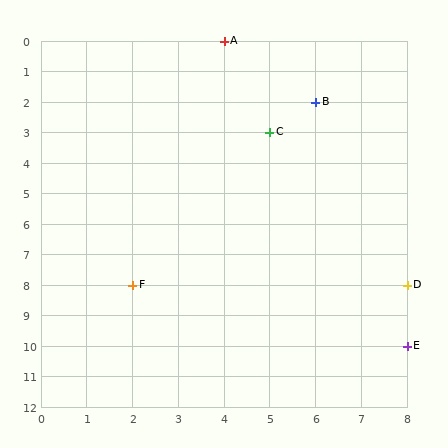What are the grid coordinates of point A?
Point A is at grid coordinates (4, 0).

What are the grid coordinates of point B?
Point B is at grid coordinates (6, 2).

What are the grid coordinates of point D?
Point D is at grid coordinates (8, 8).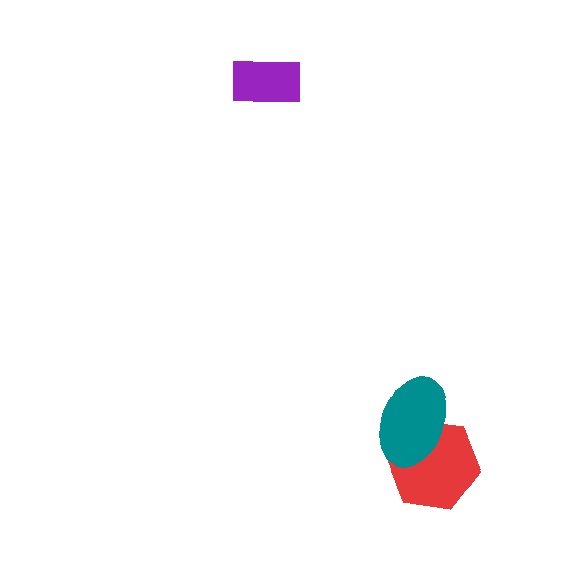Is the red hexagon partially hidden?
Yes, it is partially covered by another shape.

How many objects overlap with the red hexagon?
1 object overlaps with the red hexagon.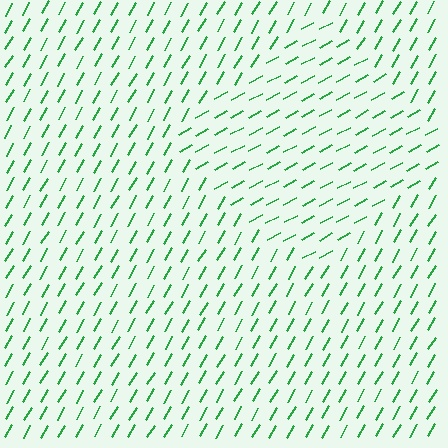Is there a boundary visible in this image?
Yes, there is a texture boundary formed by a change in line orientation.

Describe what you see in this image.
The image is filled with small green line segments. A diamond region in the image has lines oriented differently from the surrounding lines, creating a visible texture boundary.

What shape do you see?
I see a diamond.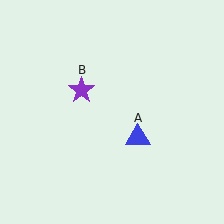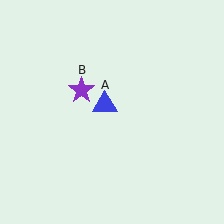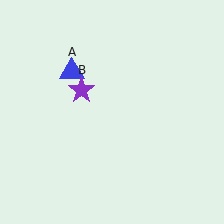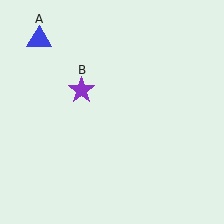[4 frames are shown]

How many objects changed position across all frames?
1 object changed position: blue triangle (object A).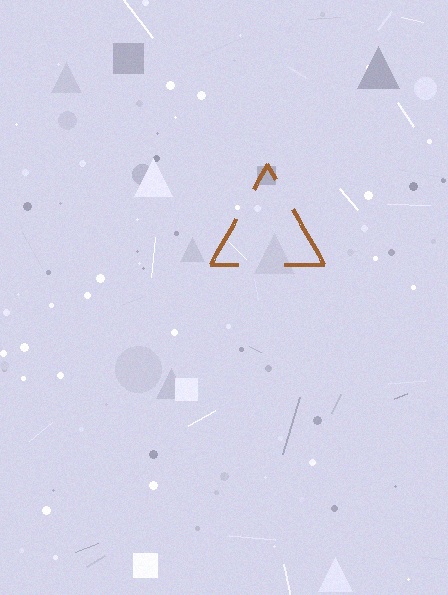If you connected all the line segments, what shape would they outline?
They would outline a triangle.